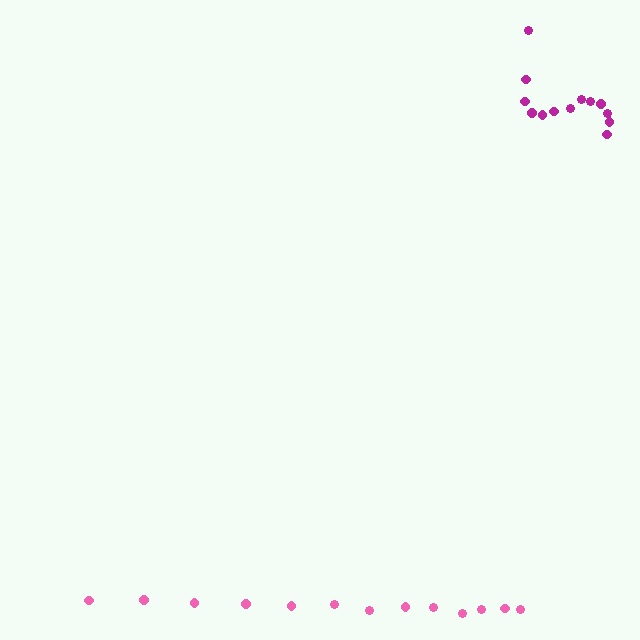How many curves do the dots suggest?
There are 2 distinct paths.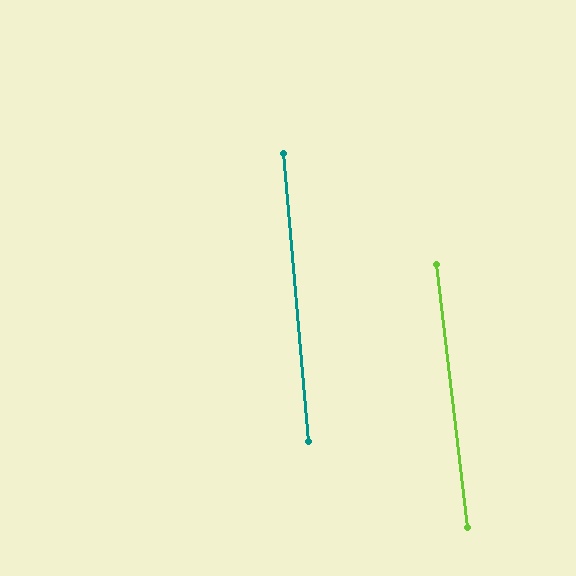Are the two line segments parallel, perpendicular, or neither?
Parallel — their directions differ by only 2.0°.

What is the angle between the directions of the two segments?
Approximately 2 degrees.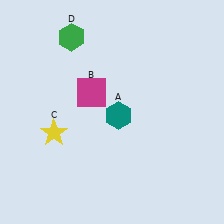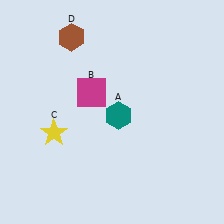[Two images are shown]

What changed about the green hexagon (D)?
In Image 1, D is green. In Image 2, it changed to brown.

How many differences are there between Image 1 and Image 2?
There is 1 difference between the two images.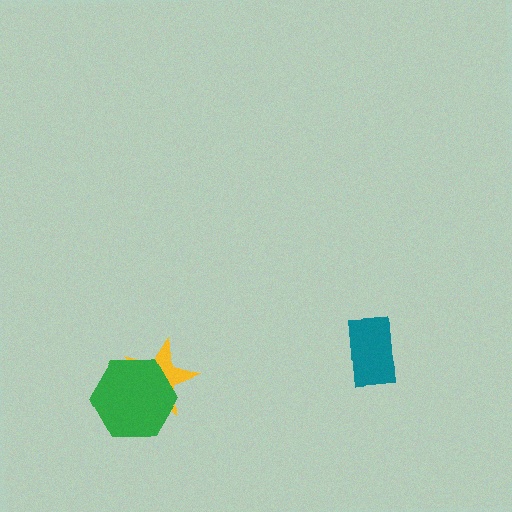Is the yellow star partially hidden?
Yes, it is partially covered by another shape.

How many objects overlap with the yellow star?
1 object overlaps with the yellow star.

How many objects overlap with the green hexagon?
1 object overlaps with the green hexagon.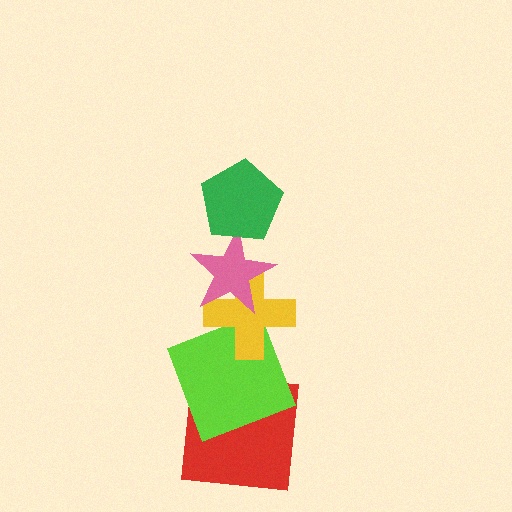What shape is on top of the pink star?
The green pentagon is on top of the pink star.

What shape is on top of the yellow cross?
The pink star is on top of the yellow cross.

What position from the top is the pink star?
The pink star is 2nd from the top.